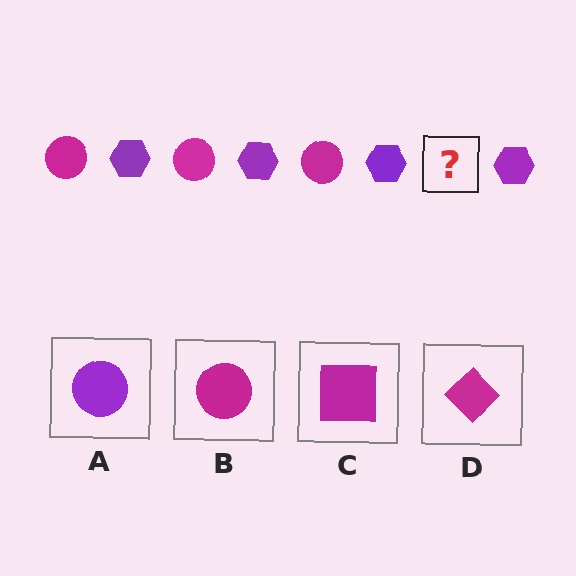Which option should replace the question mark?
Option B.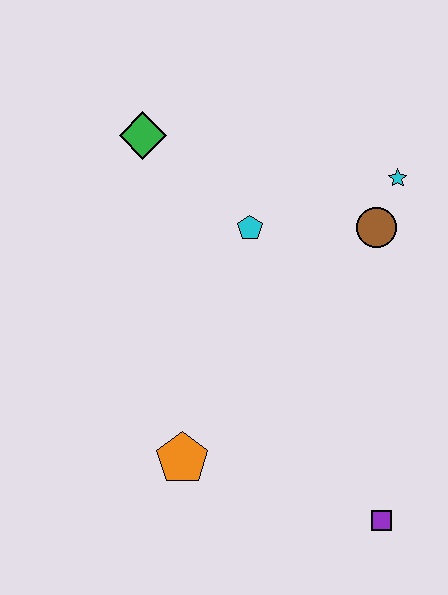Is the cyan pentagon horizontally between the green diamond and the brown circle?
Yes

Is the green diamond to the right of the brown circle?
No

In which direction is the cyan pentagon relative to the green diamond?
The cyan pentagon is to the right of the green diamond.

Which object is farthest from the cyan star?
The orange pentagon is farthest from the cyan star.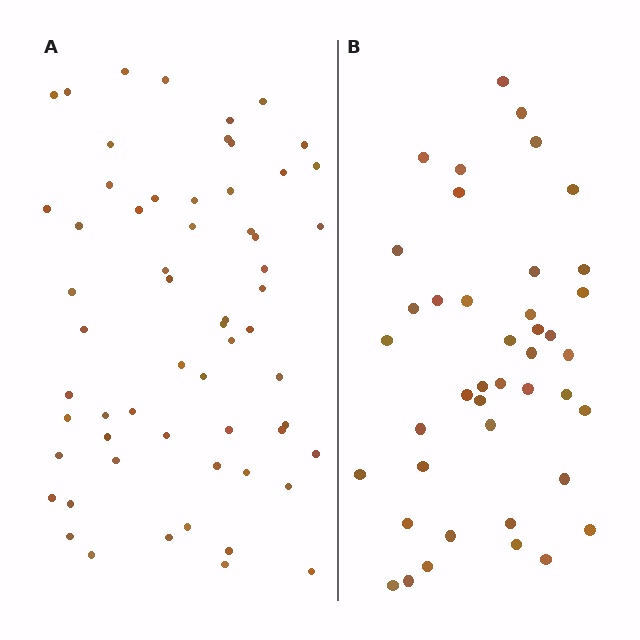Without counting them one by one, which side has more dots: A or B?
Region A (the left region) has more dots.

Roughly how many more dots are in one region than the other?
Region A has approximately 20 more dots than region B.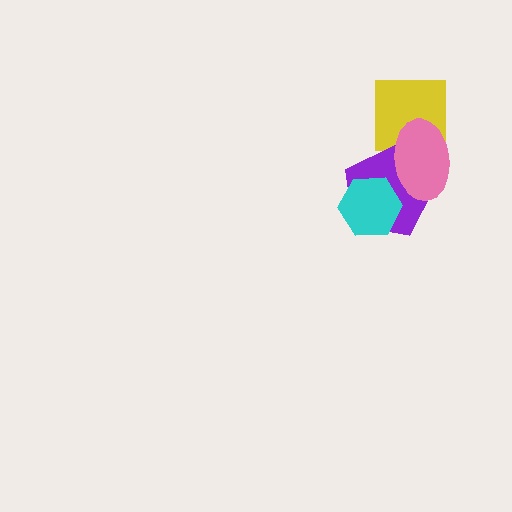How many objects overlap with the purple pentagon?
2 objects overlap with the purple pentagon.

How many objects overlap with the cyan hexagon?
1 object overlaps with the cyan hexagon.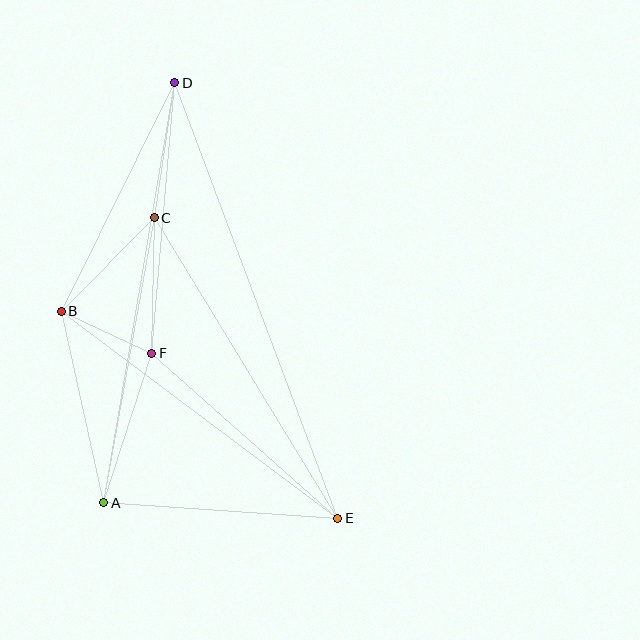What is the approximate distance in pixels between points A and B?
The distance between A and B is approximately 196 pixels.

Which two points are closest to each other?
Points B and F are closest to each other.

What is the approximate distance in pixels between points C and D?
The distance between C and D is approximately 137 pixels.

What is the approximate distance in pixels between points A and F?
The distance between A and F is approximately 157 pixels.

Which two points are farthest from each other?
Points D and E are farthest from each other.